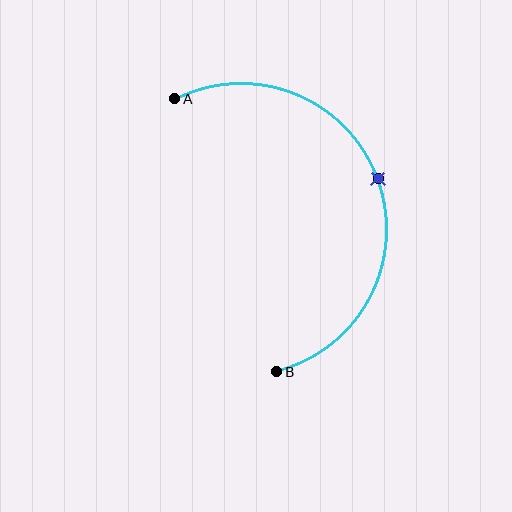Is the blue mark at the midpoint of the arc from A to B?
Yes. The blue mark lies on the arc at equal arc-length from both A and B — it is the arc midpoint.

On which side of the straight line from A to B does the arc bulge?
The arc bulges to the right of the straight line connecting A and B.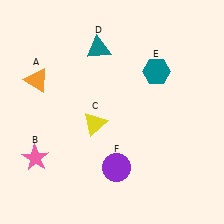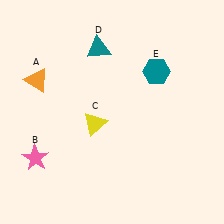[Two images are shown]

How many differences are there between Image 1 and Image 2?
There is 1 difference between the two images.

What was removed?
The purple circle (F) was removed in Image 2.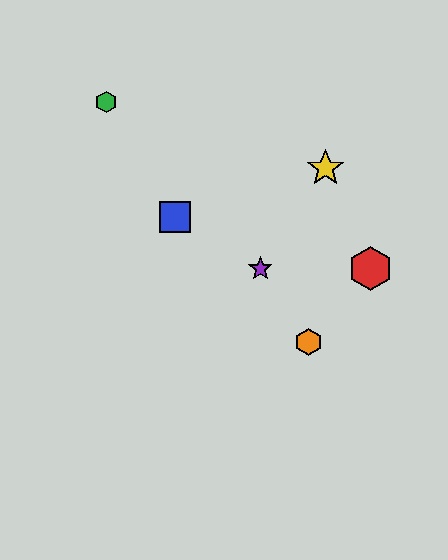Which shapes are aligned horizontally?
The red hexagon, the purple star are aligned horizontally.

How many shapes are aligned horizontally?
2 shapes (the red hexagon, the purple star) are aligned horizontally.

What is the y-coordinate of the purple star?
The purple star is at y≈269.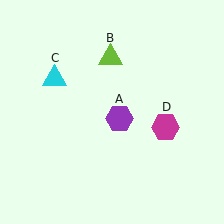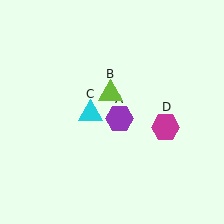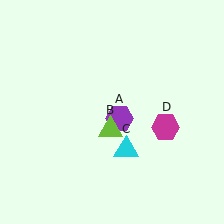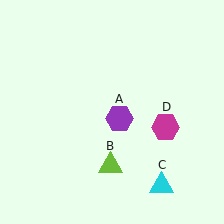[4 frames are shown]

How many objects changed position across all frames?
2 objects changed position: lime triangle (object B), cyan triangle (object C).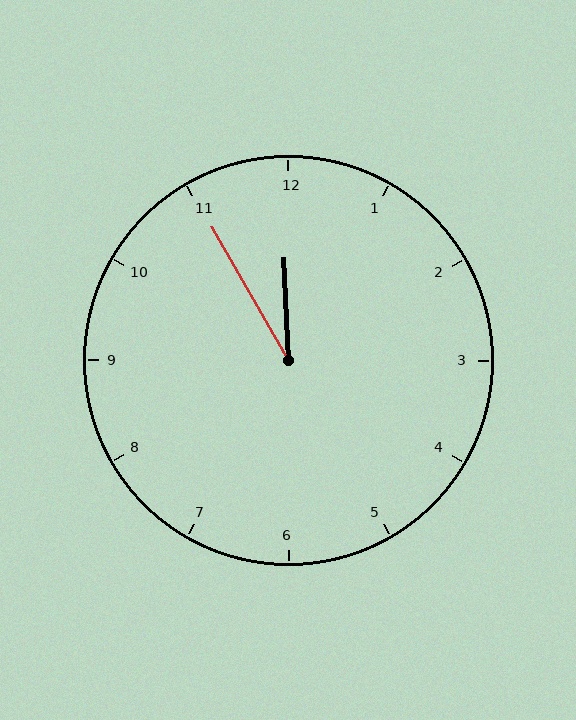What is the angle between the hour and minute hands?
Approximately 28 degrees.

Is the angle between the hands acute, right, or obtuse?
It is acute.